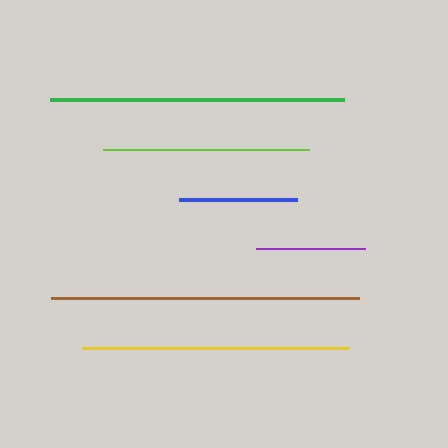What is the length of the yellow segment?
The yellow segment is approximately 266 pixels long.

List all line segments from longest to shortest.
From longest to shortest: brown, green, yellow, lime, blue, purple.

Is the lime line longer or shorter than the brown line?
The brown line is longer than the lime line.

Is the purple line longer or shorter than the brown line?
The brown line is longer than the purple line.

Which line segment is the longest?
The brown line is the longest at approximately 308 pixels.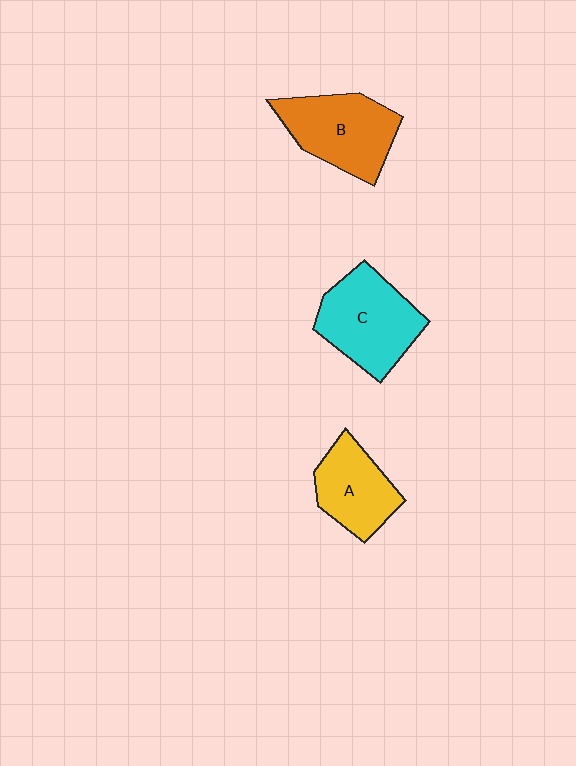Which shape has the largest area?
Shape C (cyan).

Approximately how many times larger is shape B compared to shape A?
Approximately 1.3 times.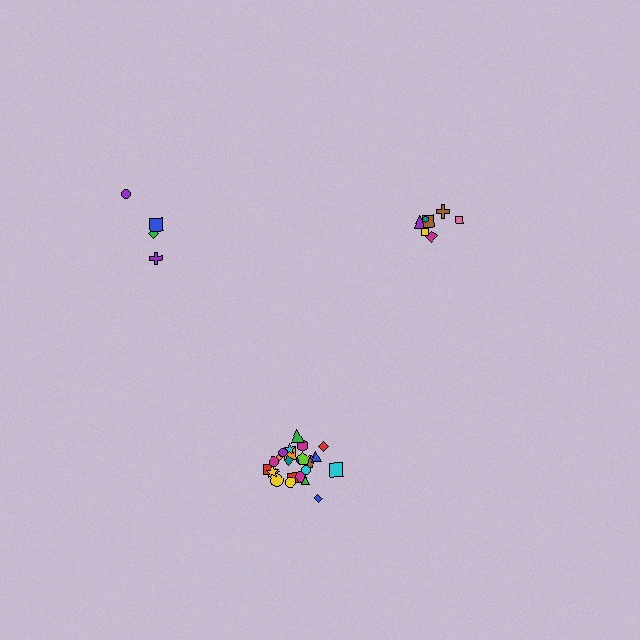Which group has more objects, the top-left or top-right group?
The top-right group.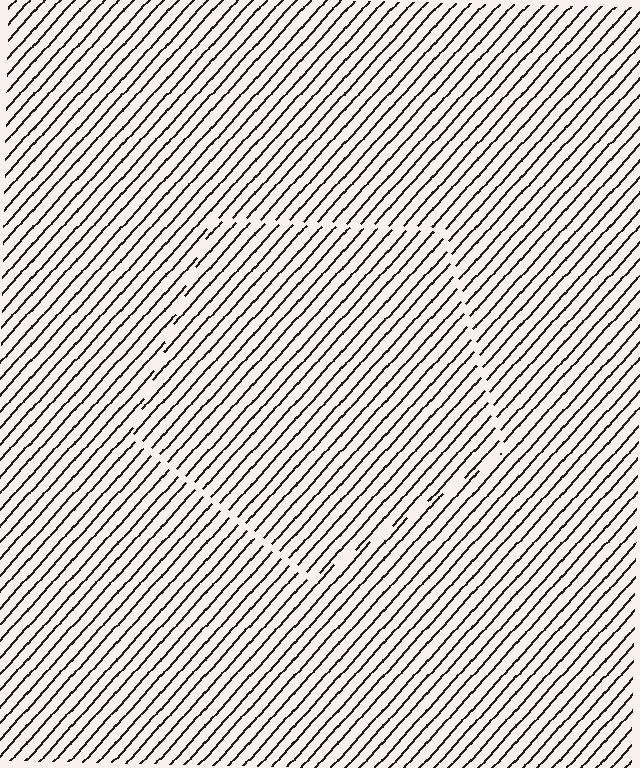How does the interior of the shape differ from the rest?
The interior of the shape contains the same grating, shifted by half a period — the contour is defined by the phase discontinuity where line-ends from the inner and outer gratings abut.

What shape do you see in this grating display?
An illusory pentagon. The interior of the shape contains the same grating, shifted by half a period — the contour is defined by the phase discontinuity where line-ends from the inner and outer gratings abut.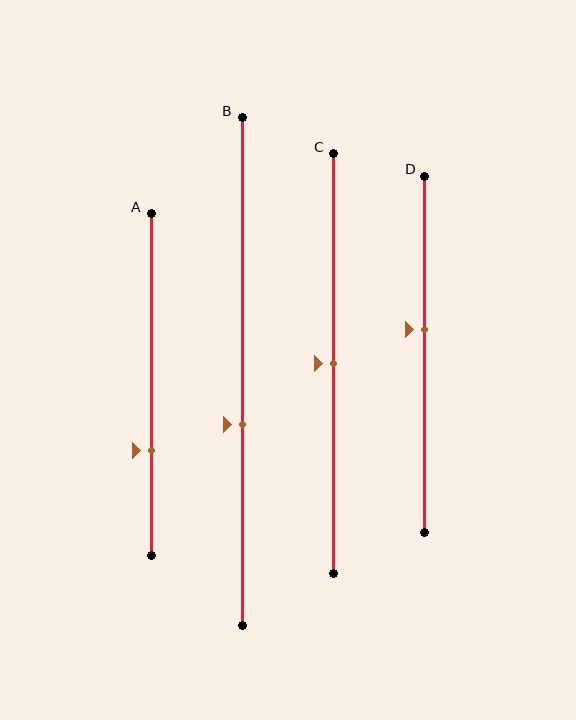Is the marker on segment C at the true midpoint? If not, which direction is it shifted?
Yes, the marker on segment C is at the true midpoint.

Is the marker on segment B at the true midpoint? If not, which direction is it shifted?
No, the marker on segment B is shifted downward by about 10% of the segment length.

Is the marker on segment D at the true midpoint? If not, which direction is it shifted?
No, the marker on segment D is shifted upward by about 7% of the segment length.